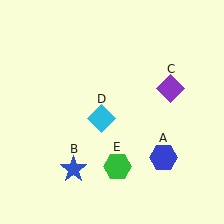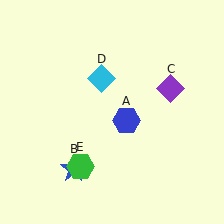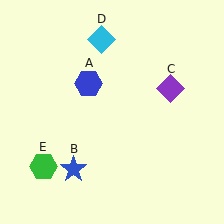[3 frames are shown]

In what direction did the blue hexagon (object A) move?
The blue hexagon (object A) moved up and to the left.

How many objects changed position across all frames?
3 objects changed position: blue hexagon (object A), cyan diamond (object D), green hexagon (object E).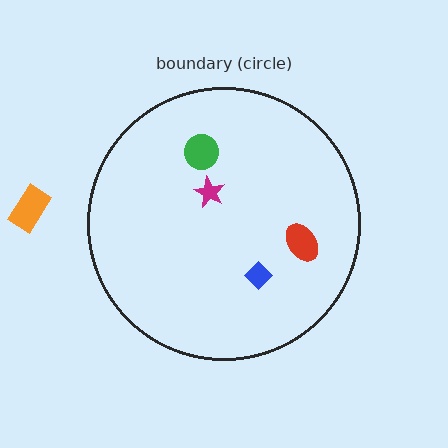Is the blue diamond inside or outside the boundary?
Inside.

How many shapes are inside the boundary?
4 inside, 1 outside.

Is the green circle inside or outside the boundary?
Inside.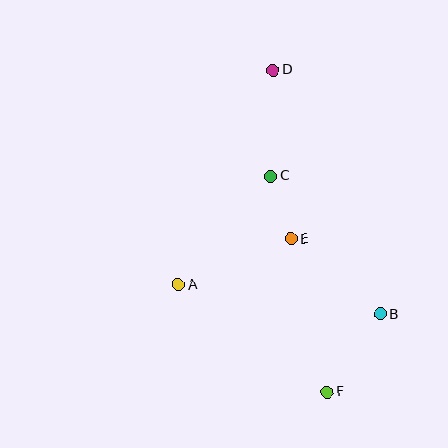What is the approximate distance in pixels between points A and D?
The distance between A and D is approximately 235 pixels.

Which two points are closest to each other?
Points C and E are closest to each other.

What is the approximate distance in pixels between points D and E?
The distance between D and E is approximately 170 pixels.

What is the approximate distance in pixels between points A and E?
The distance between A and E is approximately 122 pixels.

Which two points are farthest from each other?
Points D and F are farthest from each other.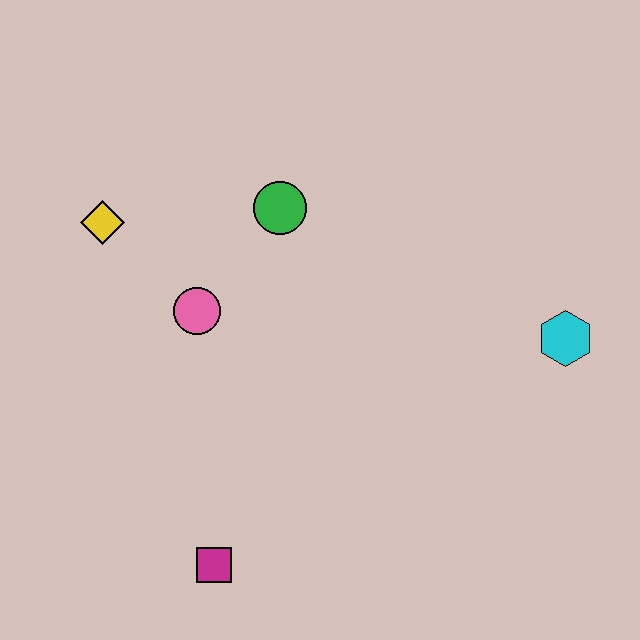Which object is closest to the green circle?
The pink circle is closest to the green circle.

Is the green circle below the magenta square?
No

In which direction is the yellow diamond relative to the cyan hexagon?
The yellow diamond is to the left of the cyan hexagon.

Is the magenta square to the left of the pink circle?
No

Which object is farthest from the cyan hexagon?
The yellow diamond is farthest from the cyan hexagon.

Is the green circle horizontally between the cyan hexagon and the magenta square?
Yes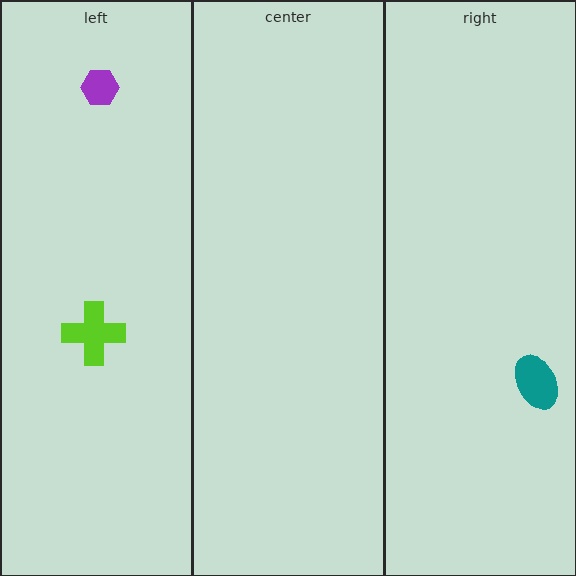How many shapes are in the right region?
1.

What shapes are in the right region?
The teal ellipse.